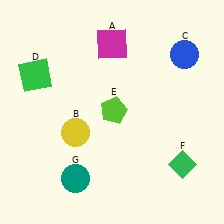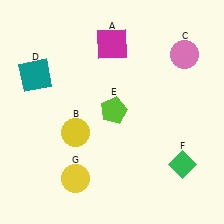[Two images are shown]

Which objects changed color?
C changed from blue to pink. D changed from green to teal. G changed from teal to yellow.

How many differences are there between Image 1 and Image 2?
There are 3 differences between the two images.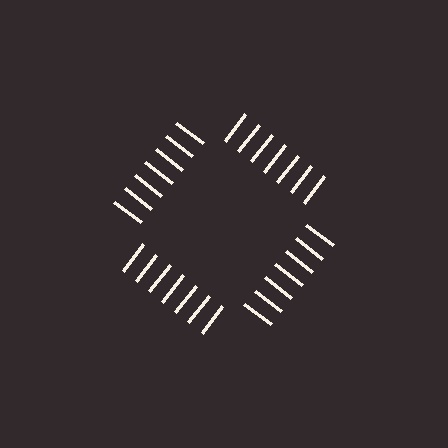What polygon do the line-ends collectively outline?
An illusory square — the line segments terminate on its edges but no continuous stroke is drawn.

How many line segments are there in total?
28 — 7 along each of the 4 edges.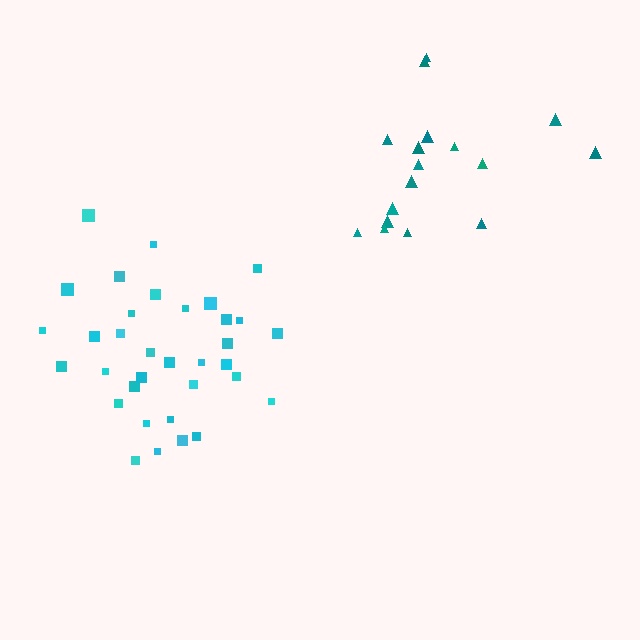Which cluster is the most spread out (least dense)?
Teal.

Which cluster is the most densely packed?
Cyan.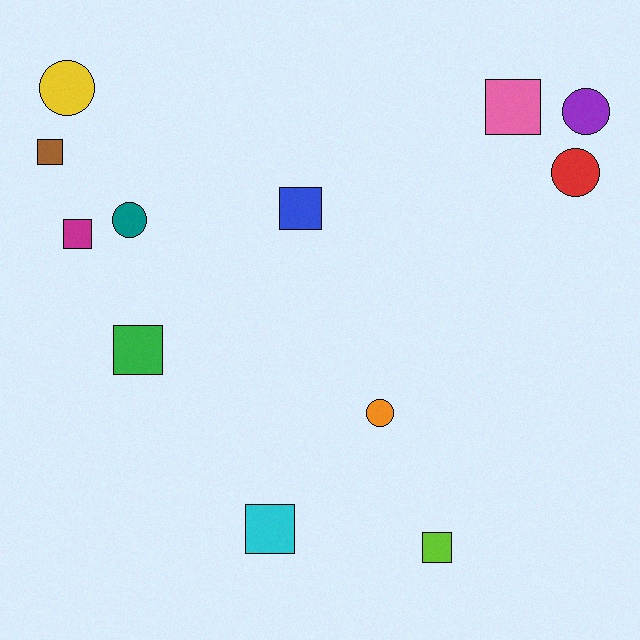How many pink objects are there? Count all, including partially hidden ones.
There is 1 pink object.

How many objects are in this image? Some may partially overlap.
There are 12 objects.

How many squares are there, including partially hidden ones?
There are 7 squares.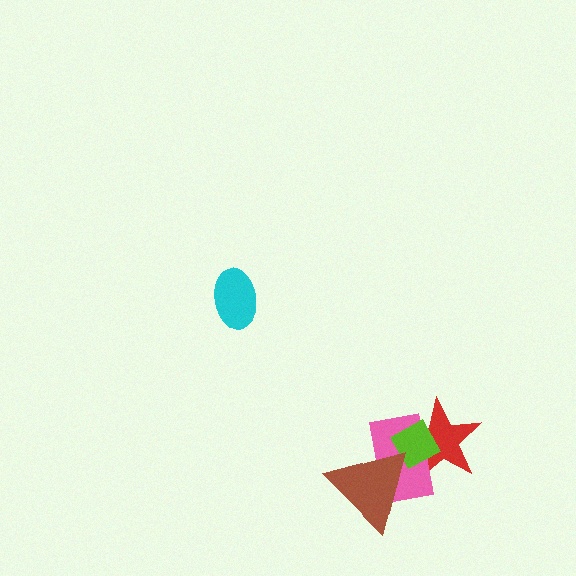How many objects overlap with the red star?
2 objects overlap with the red star.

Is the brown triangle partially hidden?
No, no other shape covers it.